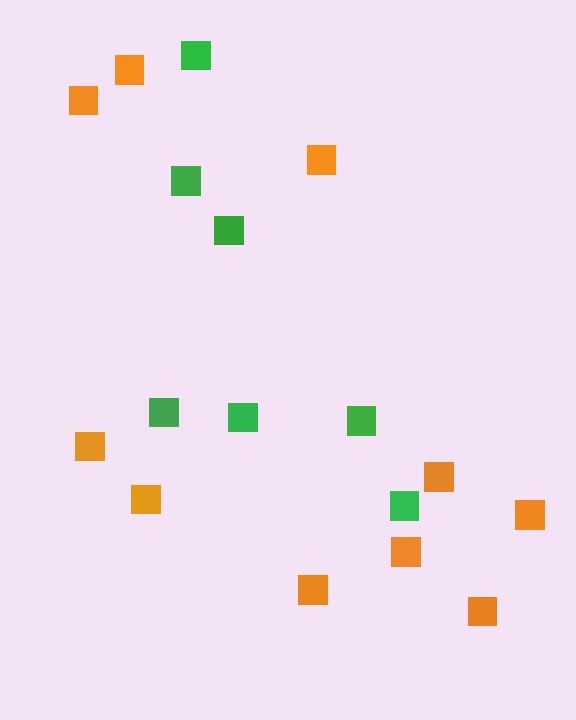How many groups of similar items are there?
There are 2 groups: one group of green squares (7) and one group of orange squares (10).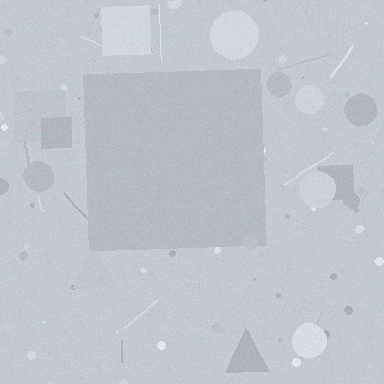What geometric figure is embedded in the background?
A square is embedded in the background.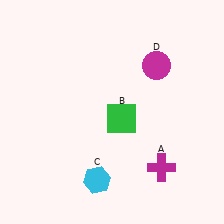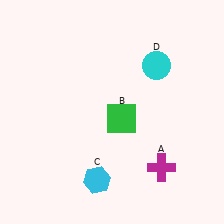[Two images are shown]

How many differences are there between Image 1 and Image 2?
There is 1 difference between the two images.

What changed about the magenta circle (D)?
In Image 1, D is magenta. In Image 2, it changed to cyan.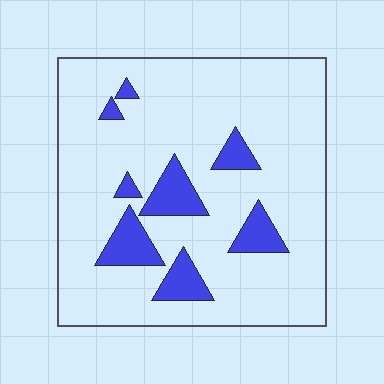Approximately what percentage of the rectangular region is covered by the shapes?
Approximately 15%.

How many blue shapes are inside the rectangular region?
8.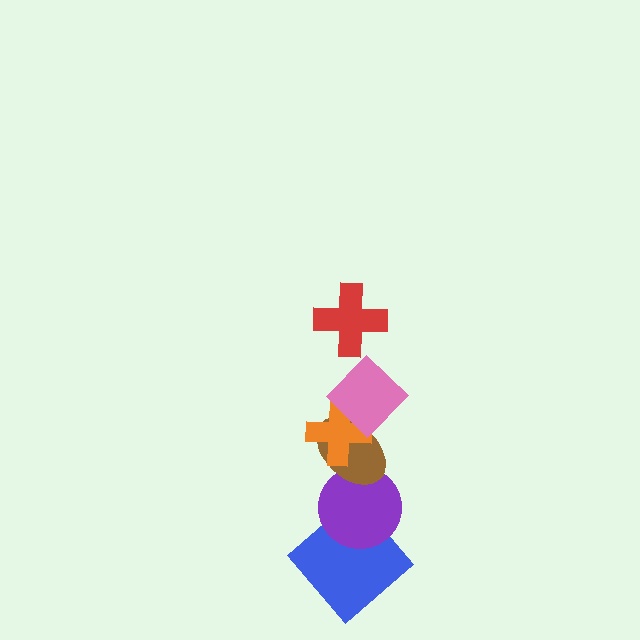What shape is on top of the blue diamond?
The purple circle is on top of the blue diamond.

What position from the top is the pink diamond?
The pink diamond is 2nd from the top.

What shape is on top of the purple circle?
The brown ellipse is on top of the purple circle.